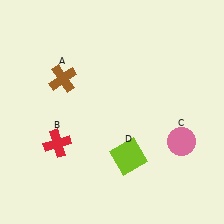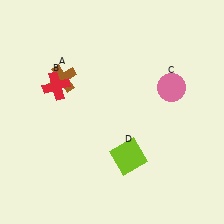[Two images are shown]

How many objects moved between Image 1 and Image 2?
2 objects moved between the two images.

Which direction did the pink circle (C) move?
The pink circle (C) moved up.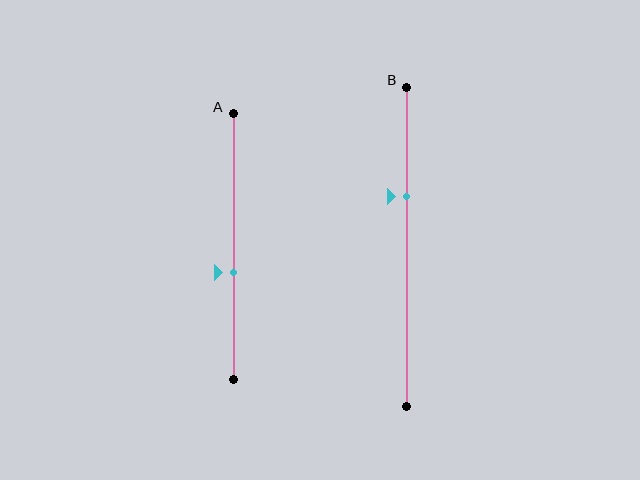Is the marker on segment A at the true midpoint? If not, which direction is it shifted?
No, the marker on segment A is shifted downward by about 10% of the segment length.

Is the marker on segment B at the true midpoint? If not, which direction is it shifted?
No, the marker on segment B is shifted upward by about 16% of the segment length.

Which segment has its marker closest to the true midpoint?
Segment A has its marker closest to the true midpoint.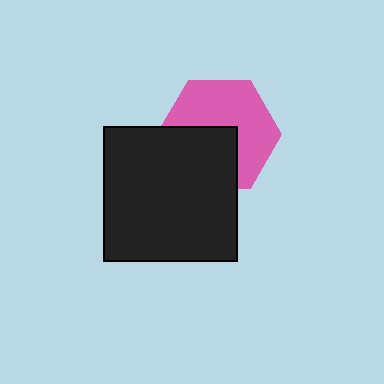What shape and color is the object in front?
The object in front is a black square.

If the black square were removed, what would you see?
You would see the complete pink hexagon.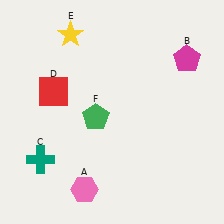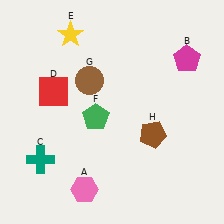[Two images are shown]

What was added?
A brown circle (G), a brown pentagon (H) were added in Image 2.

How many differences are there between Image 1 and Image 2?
There are 2 differences between the two images.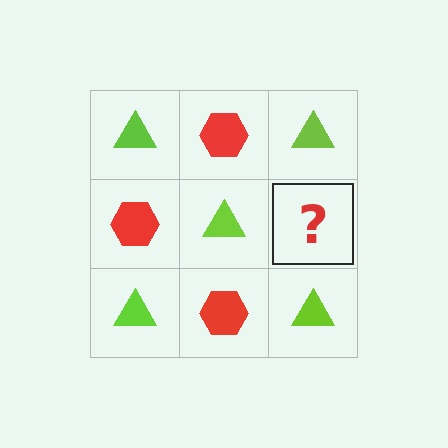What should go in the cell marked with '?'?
The missing cell should contain a red hexagon.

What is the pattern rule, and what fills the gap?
The rule is that it alternates lime triangle and red hexagon in a checkerboard pattern. The gap should be filled with a red hexagon.